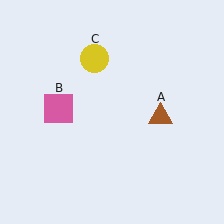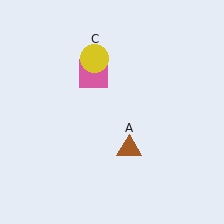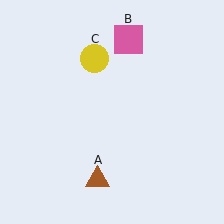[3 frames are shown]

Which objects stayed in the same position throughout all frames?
Yellow circle (object C) remained stationary.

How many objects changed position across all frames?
2 objects changed position: brown triangle (object A), pink square (object B).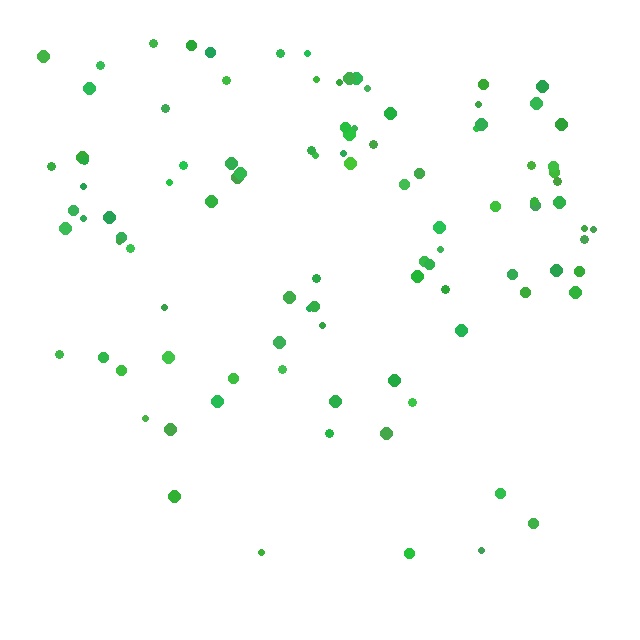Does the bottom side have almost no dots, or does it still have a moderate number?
Still a moderate number, just noticeably fewer than the top.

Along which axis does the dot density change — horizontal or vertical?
Vertical.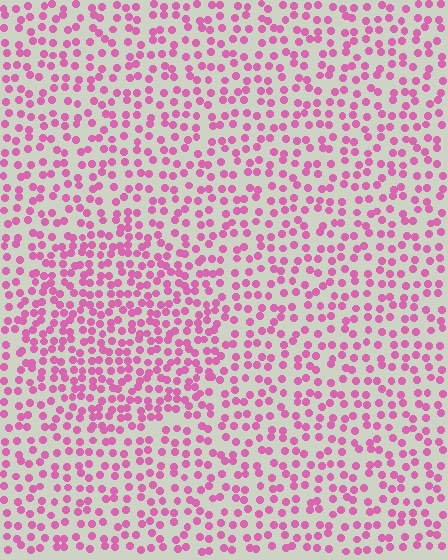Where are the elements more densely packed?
The elements are more densely packed inside the circle boundary.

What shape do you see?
I see a circle.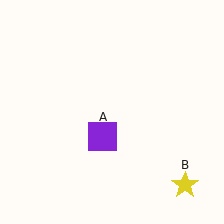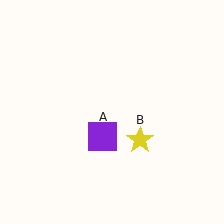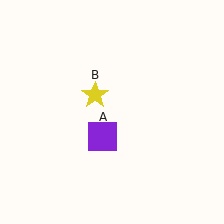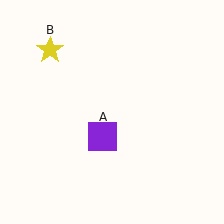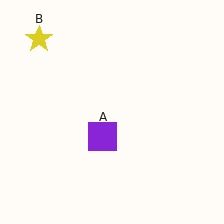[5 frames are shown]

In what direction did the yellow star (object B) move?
The yellow star (object B) moved up and to the left.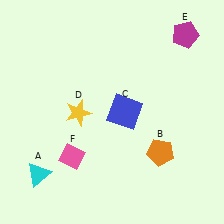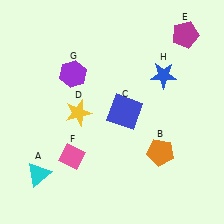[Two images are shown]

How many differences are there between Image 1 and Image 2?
There are 2 differences between the two images.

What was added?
A purple hexagon (G), a blue star (H) were added in Image 2.